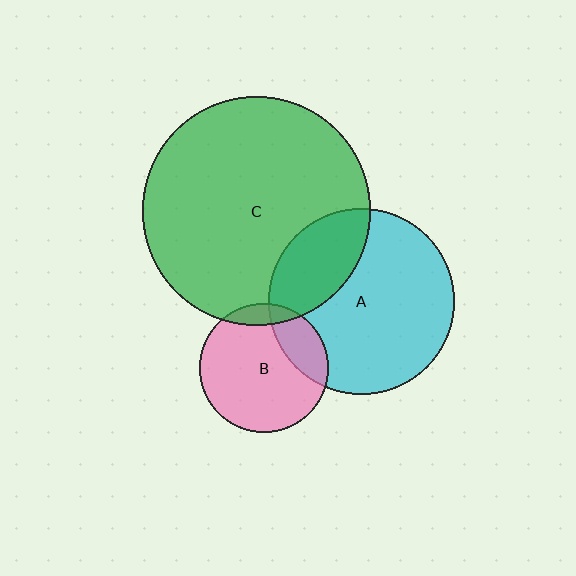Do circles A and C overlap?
Yes.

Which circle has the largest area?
Circle C (green).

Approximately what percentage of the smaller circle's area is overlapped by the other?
Approximately 25%.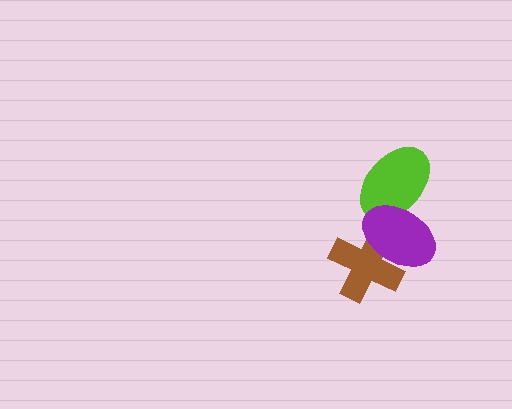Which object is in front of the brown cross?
The purple ellipse is in front of the brown cross.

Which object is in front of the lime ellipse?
The purple ellipse is in front of the lime ellipse.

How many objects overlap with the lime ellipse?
1 object overlaps with the lime ellipse.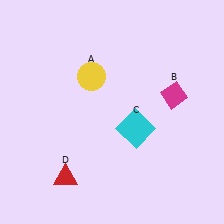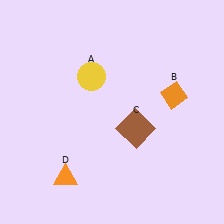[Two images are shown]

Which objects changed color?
B changed from magenta to orange. C changed from cyan to brown. D changed from red to orange.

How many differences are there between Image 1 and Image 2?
There are 3 differences between the two images.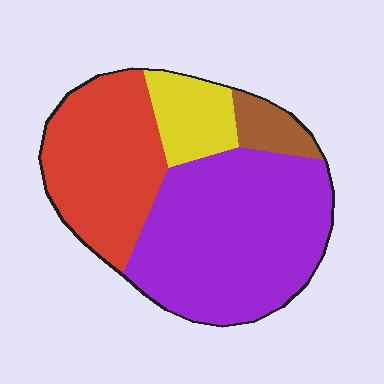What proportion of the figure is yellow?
Yellow covers around 10% of the figure.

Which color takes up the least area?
Brown, at roughly 5%.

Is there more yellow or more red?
Red.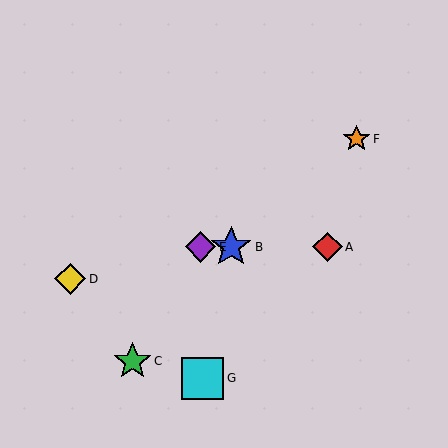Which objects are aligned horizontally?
Objects A, B, E are aligned horizontally.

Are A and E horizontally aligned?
Yes, both are at y≈247.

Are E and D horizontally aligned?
No, E is at y≈247 and D is at y≈279.